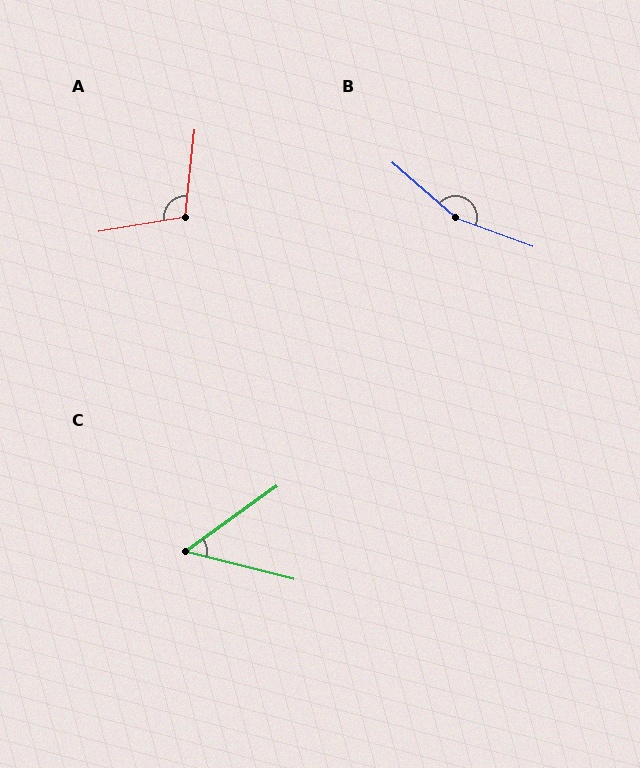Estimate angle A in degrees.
Approximately 106 degrees.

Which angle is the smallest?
C, at approximately 50 degrees.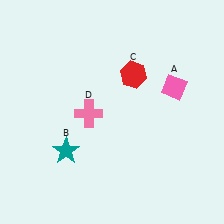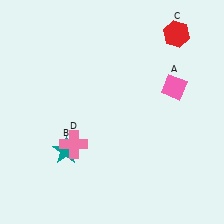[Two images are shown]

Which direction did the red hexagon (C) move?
The red hexagon (C) moved right.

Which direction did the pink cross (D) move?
The pink cross (D) moved down.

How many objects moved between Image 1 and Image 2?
2 objects moved between the two images.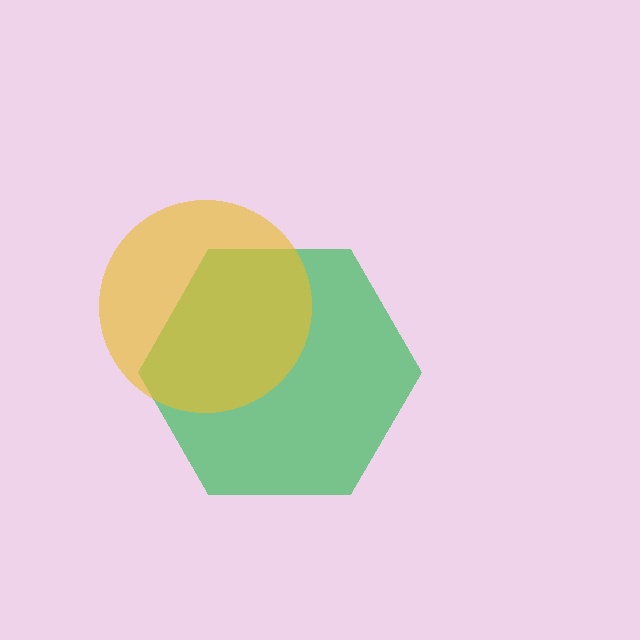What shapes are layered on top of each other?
The layered shapes are: a green hexagon, a yellow circle.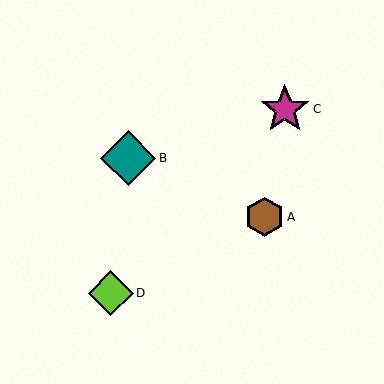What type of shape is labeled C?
Shape C is a magenta star.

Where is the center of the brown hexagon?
The center of the brown hexagon is at (264, 217).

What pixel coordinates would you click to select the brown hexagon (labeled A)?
Click at (264, 217) to select the brown hexagon A.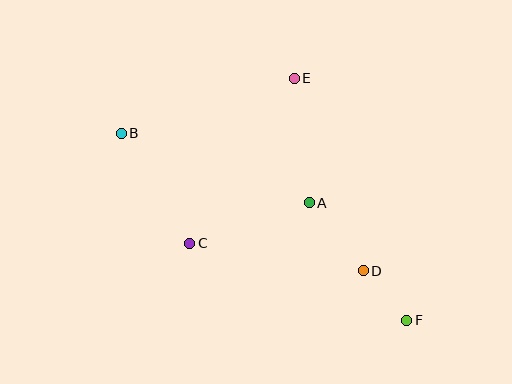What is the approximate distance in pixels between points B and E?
The distance between B and E is approximately 182 pixels.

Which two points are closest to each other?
Points D and F are closest to each other.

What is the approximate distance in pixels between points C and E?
The distance between C and E is approximately 195 pixels.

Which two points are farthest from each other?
Points B and F are farthest from each other.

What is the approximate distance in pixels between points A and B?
The distance between A and B is approximately 200 pixels.